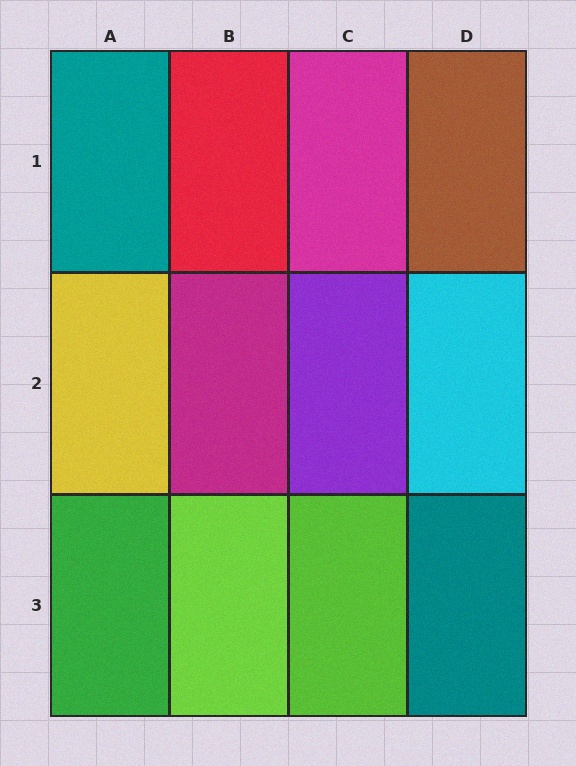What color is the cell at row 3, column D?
Teal.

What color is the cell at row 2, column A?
Yellow.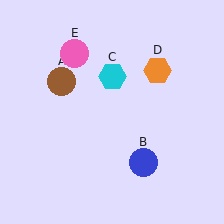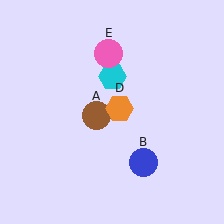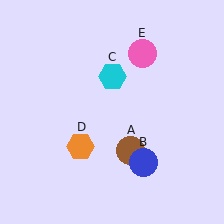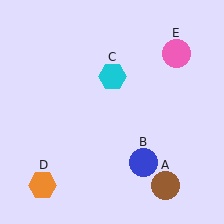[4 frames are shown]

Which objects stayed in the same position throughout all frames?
Blue circle (object B) and cyan hexagon (object C) remained stationary.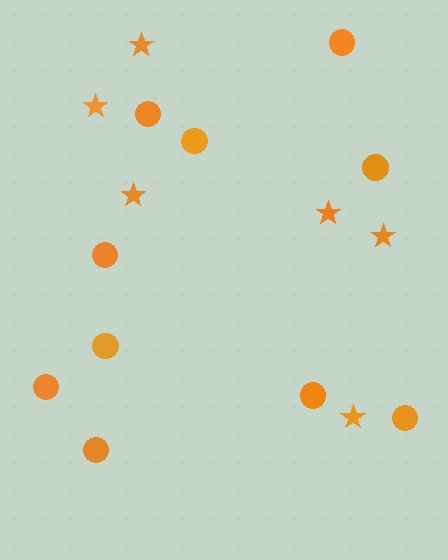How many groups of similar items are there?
There are 2 groups: one group of circles (10) and one group of stars (6).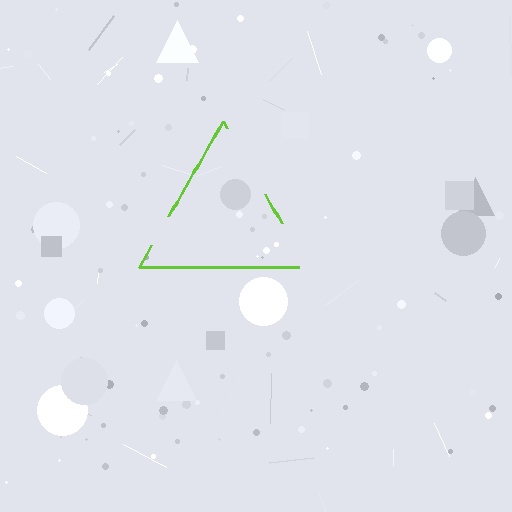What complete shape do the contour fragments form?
The contour fragments form a triangle.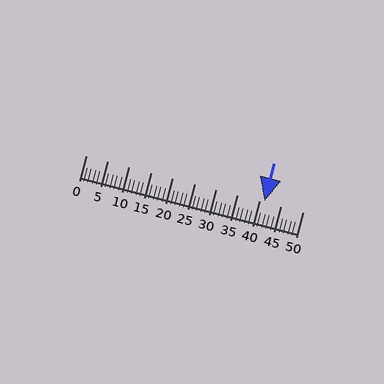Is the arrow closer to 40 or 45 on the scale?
The arrow is closer to 40.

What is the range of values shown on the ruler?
The ruler shows values from 0 to 50.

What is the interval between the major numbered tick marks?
The major tick marks are spaced 5 units apart.